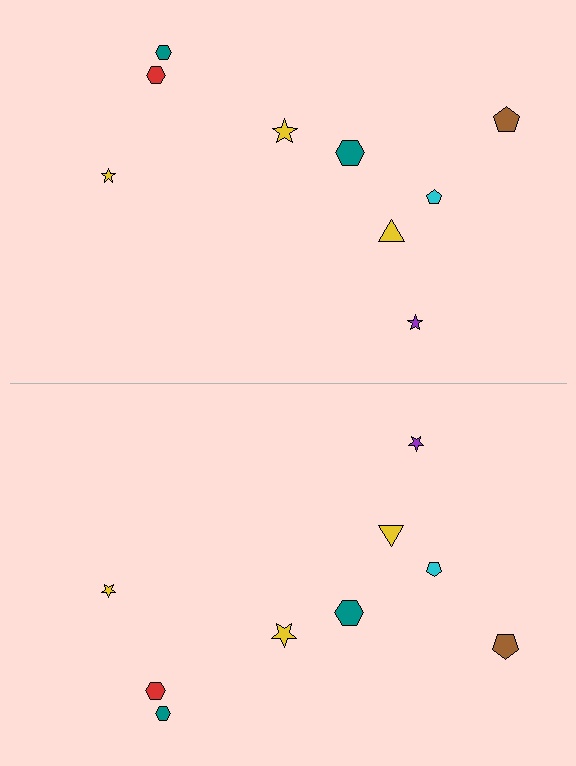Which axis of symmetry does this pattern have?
The pattern has a horizontal axis of symmetry running through the center of the image.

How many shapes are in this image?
There are 18 shapes in this image.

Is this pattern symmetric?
Yes, this pattern has bilateral (reflection) symmetry.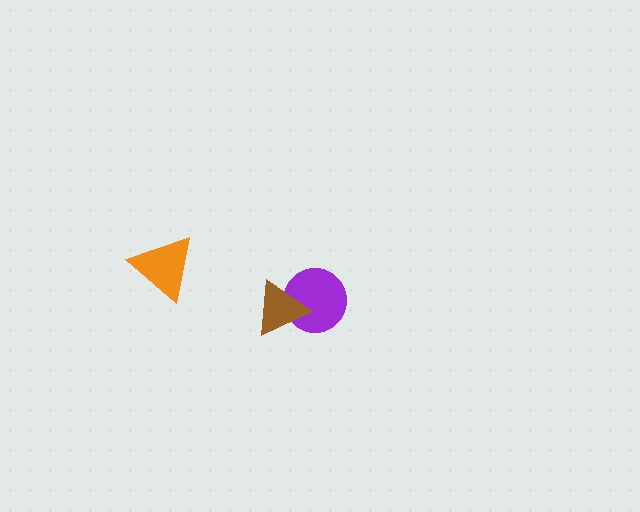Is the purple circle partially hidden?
Yes, it is partially covered by another shape.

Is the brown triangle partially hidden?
No, no other shape covers it.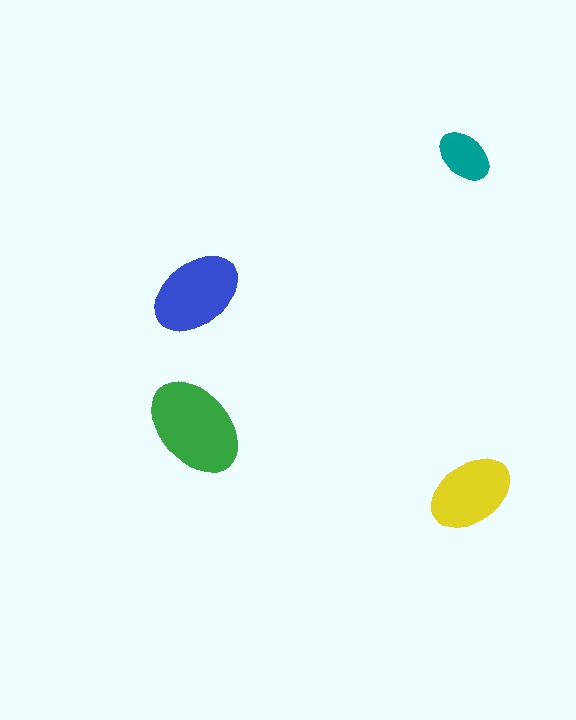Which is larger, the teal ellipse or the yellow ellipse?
The yellow one.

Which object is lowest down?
The yellow ellipse is bottommost.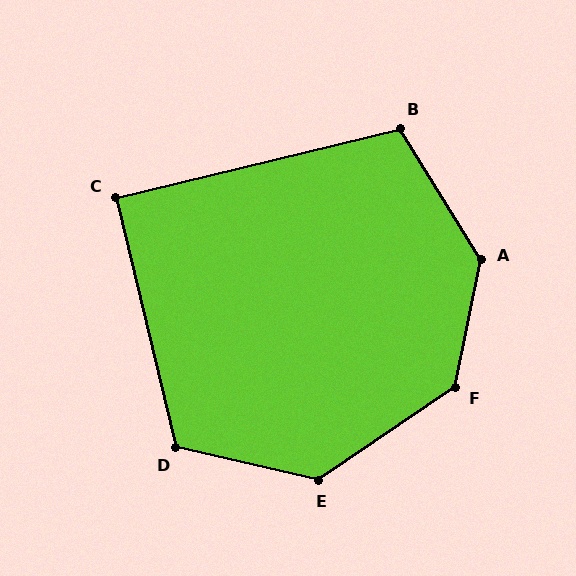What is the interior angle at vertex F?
Approximately 135 degrees (obtuse).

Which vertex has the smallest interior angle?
C, at approximately 90 degrees.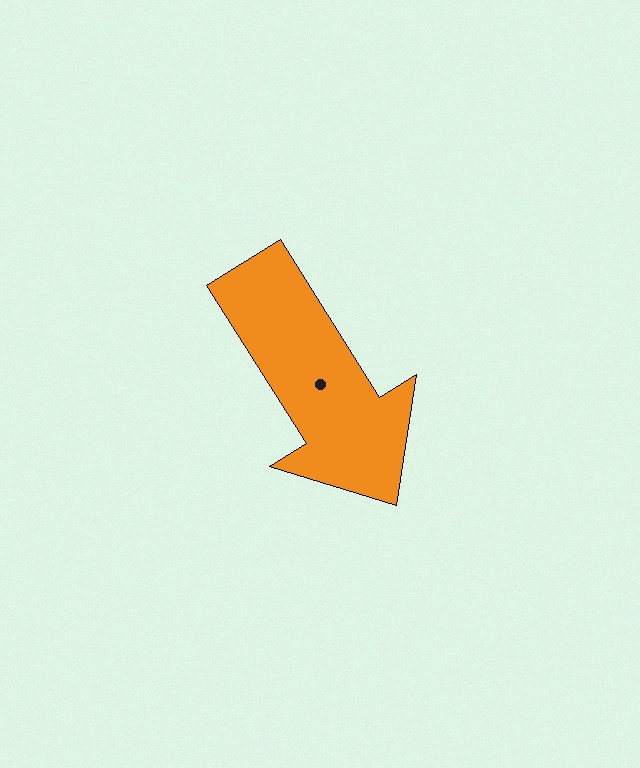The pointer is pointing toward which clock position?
Roughly 5 o'clock.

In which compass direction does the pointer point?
Southeast.